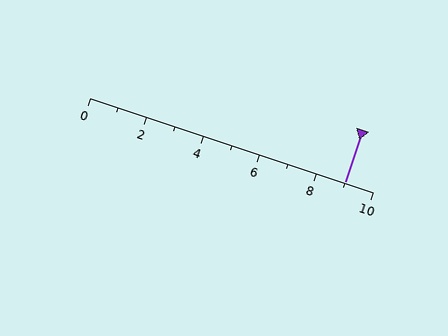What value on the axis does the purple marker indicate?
The marker indicates approximately 9.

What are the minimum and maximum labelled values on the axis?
The axis runs from 0 to 10.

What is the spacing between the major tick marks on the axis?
The major ticks are spaced 2 apart.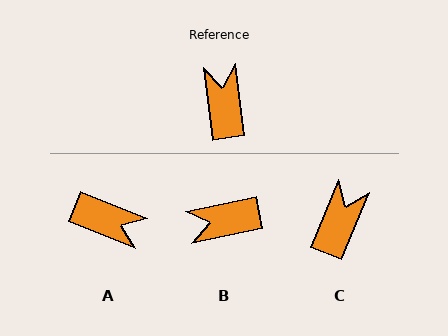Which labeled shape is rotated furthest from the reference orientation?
A, about 119 degrees away.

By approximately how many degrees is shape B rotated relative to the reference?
Approximately 94 degrees counter-clockwise.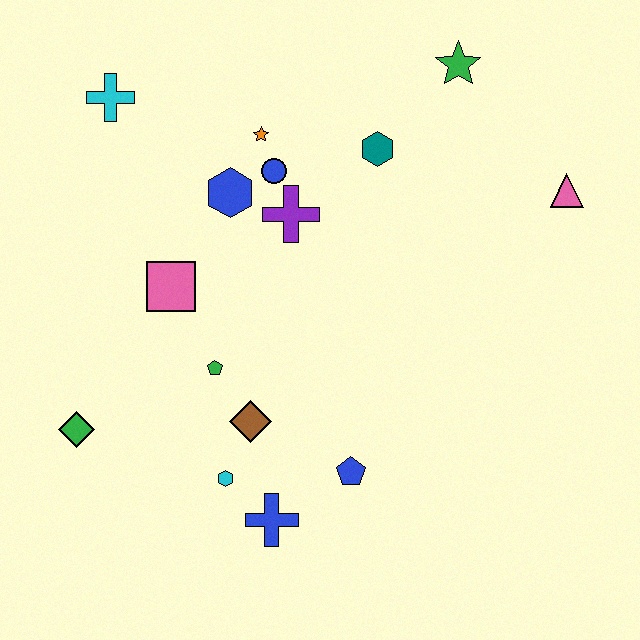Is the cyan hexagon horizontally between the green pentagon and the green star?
Yes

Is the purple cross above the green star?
No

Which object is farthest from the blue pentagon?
The cyan cross is farthest from the blue pentagon.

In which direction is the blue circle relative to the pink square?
The blue circle is above the pink square.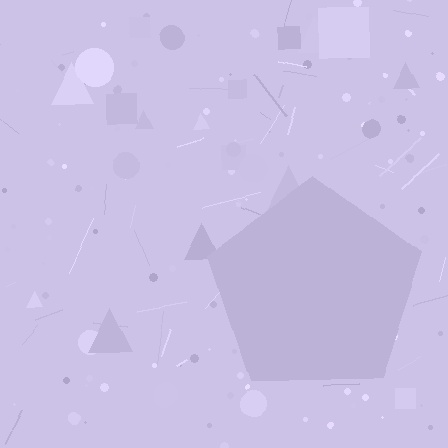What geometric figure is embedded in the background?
A pentagon is embedded in the background.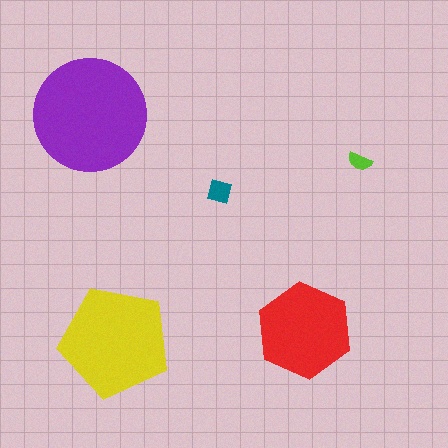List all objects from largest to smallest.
The purple circle, the yellow pentagon, the red hexagon, the teal diamond, the lime semicircle.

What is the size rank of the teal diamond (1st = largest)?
4th.